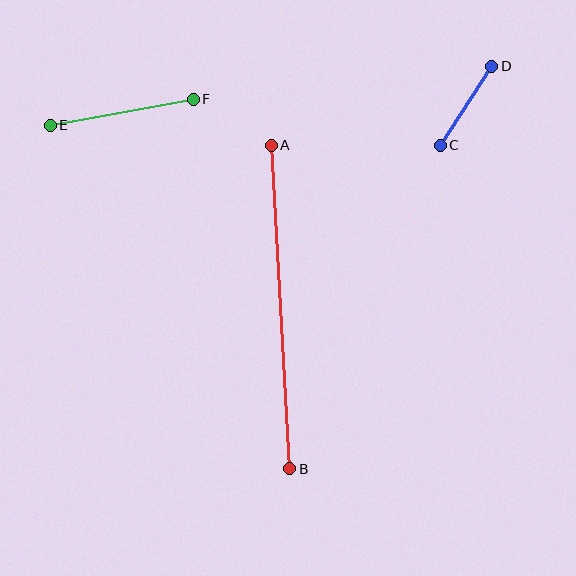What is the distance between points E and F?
The distance is approximately 146 pixels.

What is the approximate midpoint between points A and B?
The midpoint is at approximately (280, 307) pixels.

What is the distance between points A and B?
The distance is approximately 324 pixels.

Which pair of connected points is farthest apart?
Points A and B are farthest apart.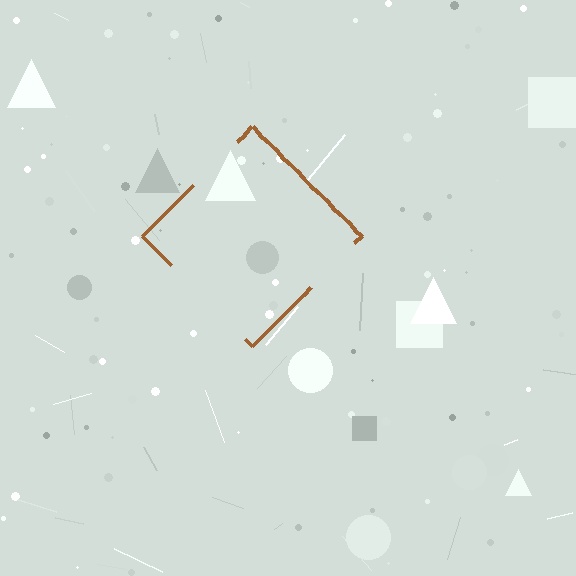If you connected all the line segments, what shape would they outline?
They would outline a diamond.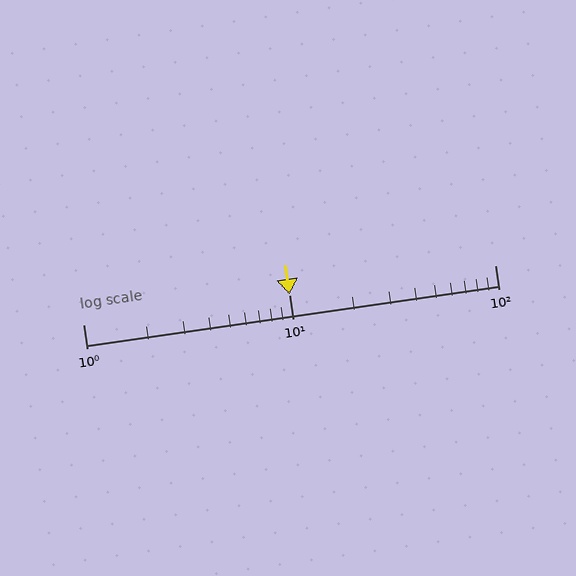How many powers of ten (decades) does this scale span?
The scale spans 2 decades, from 1 to 100.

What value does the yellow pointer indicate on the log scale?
The pointer indicates approximately 10.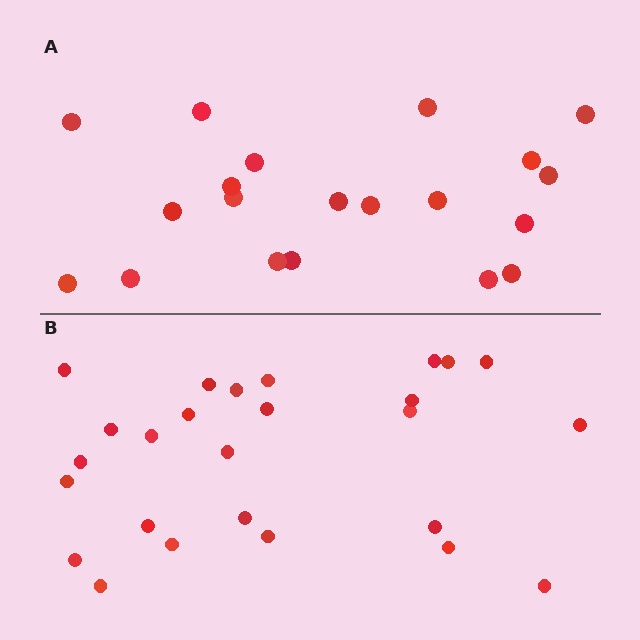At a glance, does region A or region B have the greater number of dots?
Region B (the bottom region) has more dots.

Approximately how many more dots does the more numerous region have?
Region B has about 6 more dots than region A.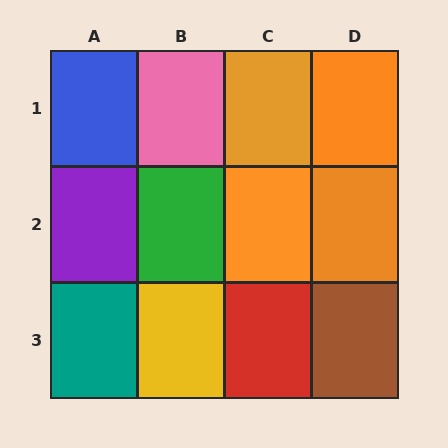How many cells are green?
1 cell is green.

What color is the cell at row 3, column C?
Red.